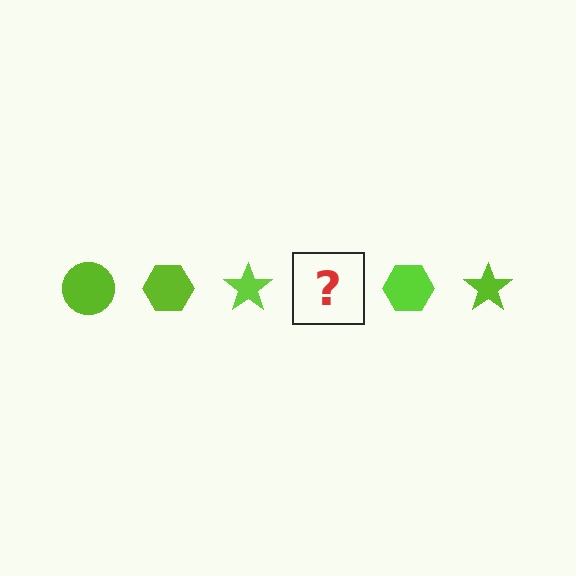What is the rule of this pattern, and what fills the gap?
The rule is that the pattern cycles through circle, hexagon, star shapes in lime. The gap should be filled with a lime circle.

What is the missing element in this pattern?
The missing element is a lime circle.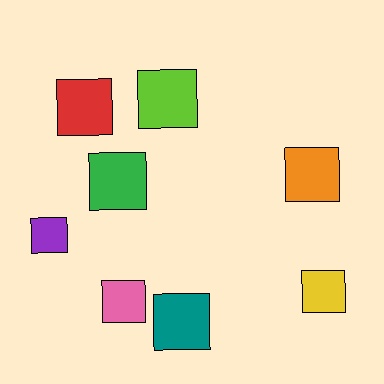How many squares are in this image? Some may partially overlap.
There are 8 squares.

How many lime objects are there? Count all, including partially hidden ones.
There is 1 lime object.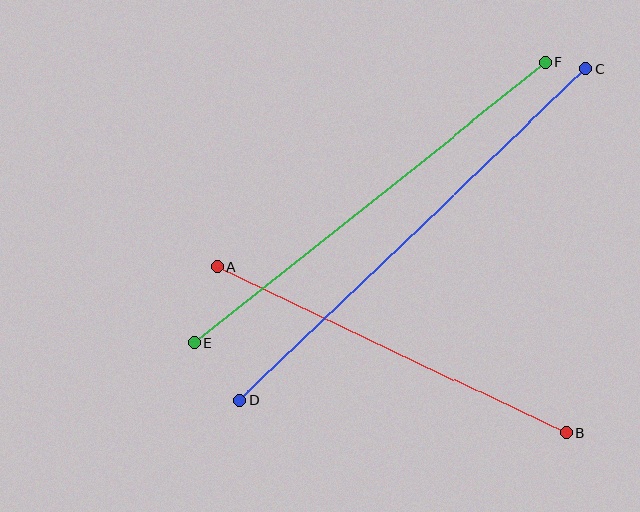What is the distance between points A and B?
The distance is approximately 386 pixels.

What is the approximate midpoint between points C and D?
The midpoint is at approximately (413, 235) pixels.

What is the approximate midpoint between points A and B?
The midpoint is at approximately (392, 350) pixels.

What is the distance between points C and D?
The distance is approximately 480 pixels.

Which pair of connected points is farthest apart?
Points C and D are farthest apart.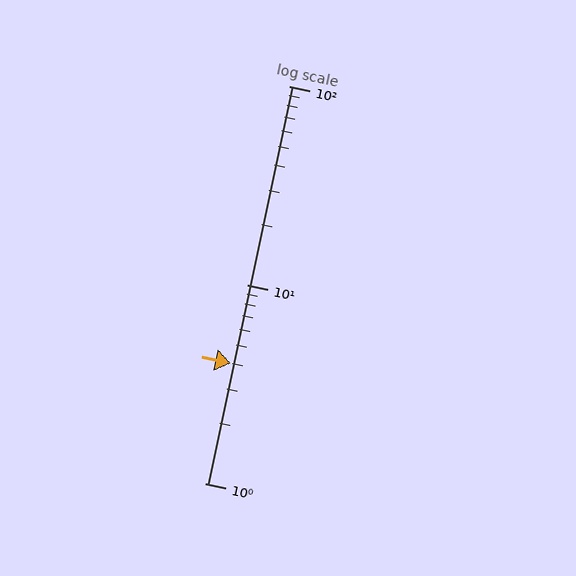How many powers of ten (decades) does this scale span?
The scale spans 2 decades, from 1 to 100.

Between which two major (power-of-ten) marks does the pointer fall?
The pointer is between 1 and 10.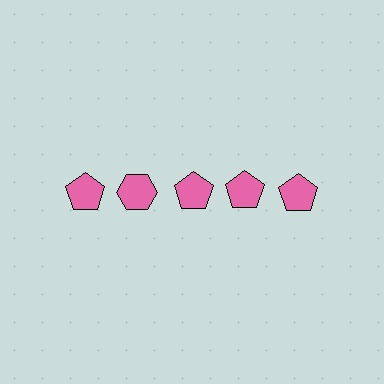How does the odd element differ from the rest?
It has a different shape: hexagon instead of pentagon.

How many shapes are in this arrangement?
There are 5 shapes arranged in a grid pattern.